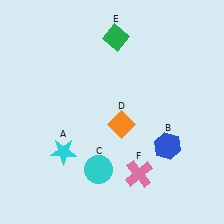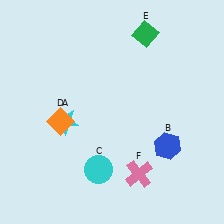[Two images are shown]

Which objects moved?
The objects that moved are: the cyan star (A), the orange diamond (D), the green diamond (E).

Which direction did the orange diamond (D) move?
The orange diamond (D) moved left.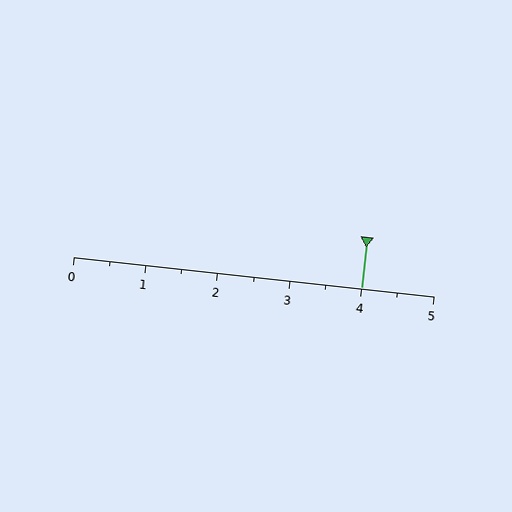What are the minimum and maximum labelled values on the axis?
The axis runs from 0 to 5.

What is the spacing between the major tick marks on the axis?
The major ticks are spaced 1 apart.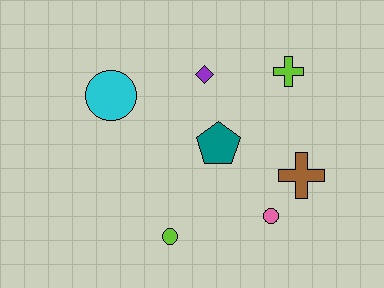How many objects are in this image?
There are 7 objects.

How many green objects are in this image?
There are no green objects.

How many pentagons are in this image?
There is 1 pentagon.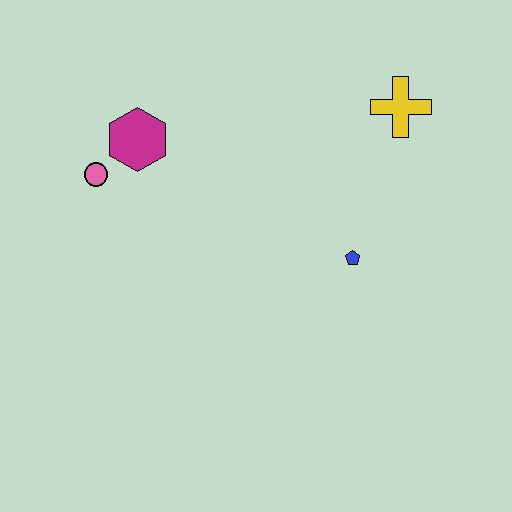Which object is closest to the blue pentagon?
The yellow cross is closest to the blue pentagon.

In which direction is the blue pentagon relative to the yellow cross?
The blue pentagon is below the yellow cross.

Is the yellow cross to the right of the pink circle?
Yes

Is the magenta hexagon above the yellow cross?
No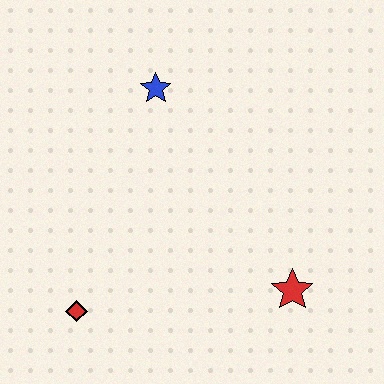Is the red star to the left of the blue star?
No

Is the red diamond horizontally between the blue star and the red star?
No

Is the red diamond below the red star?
Yes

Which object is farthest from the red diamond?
The blue star is farthest from the red diamond.